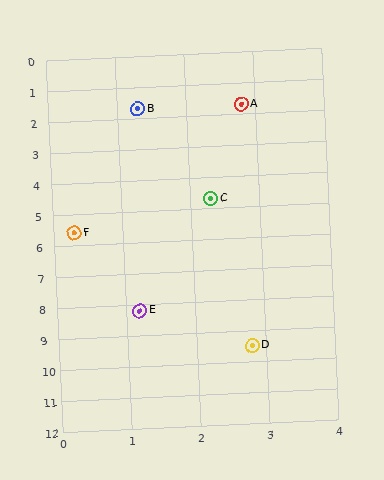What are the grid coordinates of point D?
Point D is at approximately (2.8, 9.5).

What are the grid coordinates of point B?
Point B is at approximately (1.3, 1.7).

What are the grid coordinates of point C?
Point C is at approximately (2.3, 4.7).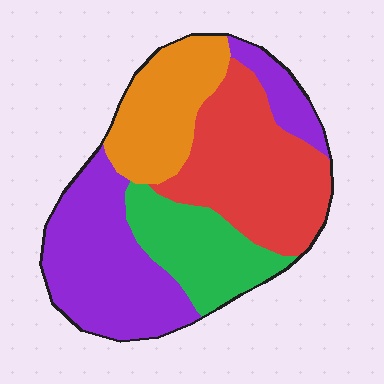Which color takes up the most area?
Purple, at roughly 35%.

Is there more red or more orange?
Red.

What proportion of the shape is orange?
Orange covers around 20% of the shape.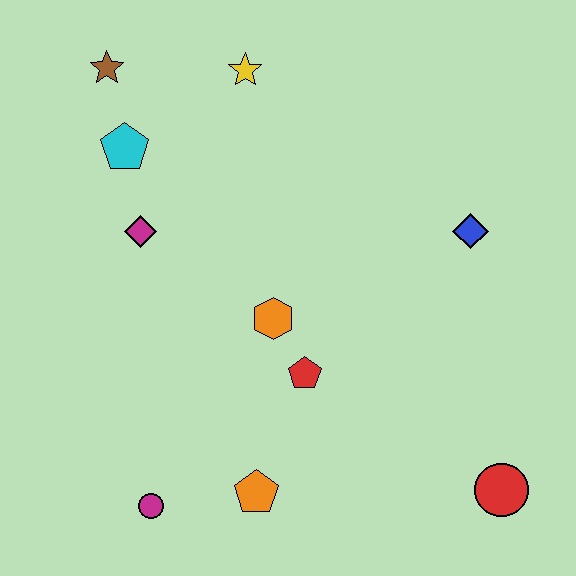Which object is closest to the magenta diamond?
The cyan pentagon is closest to the magenta diamond.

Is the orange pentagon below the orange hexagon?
Yes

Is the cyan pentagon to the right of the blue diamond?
No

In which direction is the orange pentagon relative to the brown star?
The orange pentagon is below the brown star.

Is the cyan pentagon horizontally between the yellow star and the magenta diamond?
No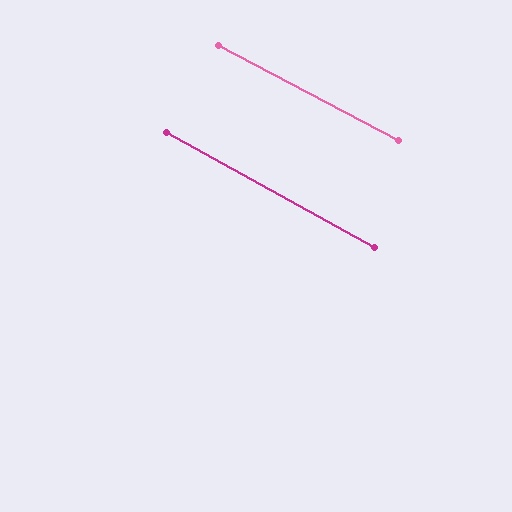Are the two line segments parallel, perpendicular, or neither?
Parallel — their directions differ by only 1.2°.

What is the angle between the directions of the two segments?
Approximately 1 degree.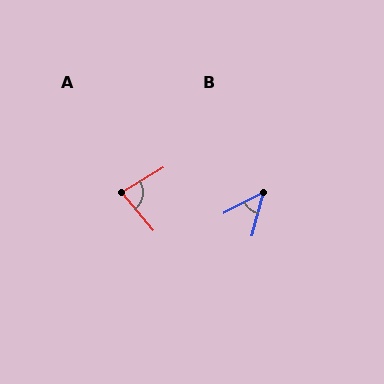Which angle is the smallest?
B, at approximately 48 degrees.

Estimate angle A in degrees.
Approximately 82 degrees.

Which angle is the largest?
A, at approximately 82 degrees.